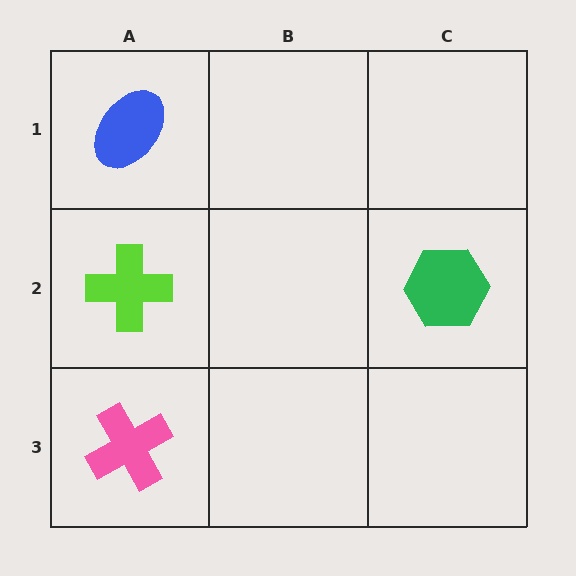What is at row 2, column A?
A lime cross.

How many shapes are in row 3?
1 shape.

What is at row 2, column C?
A green hexagon.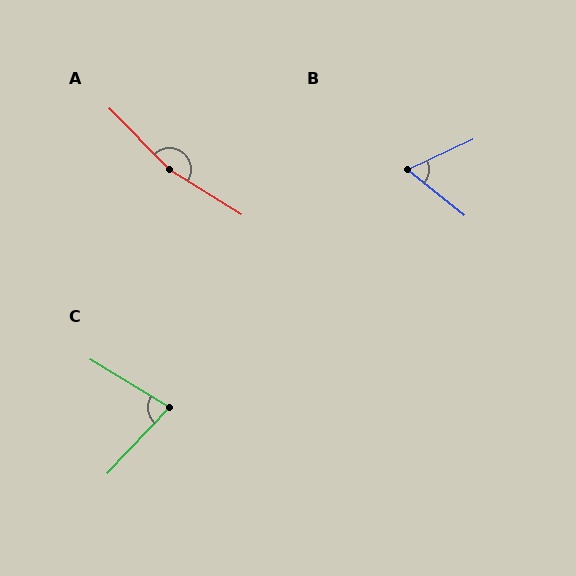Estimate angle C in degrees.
Approximately 78 degrees.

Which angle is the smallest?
B, at approximately 63 degrees.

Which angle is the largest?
A, at approximately 167 degrees.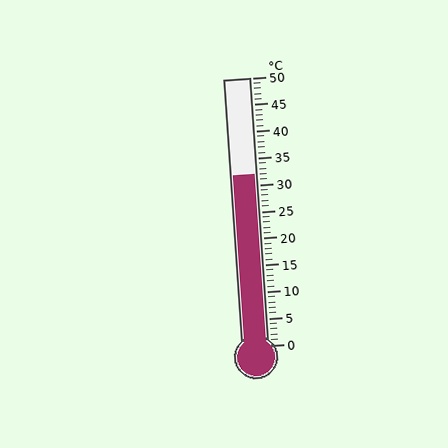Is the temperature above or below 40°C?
The temperature is below 40°C.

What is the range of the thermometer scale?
The thermometer scale ranges from 0°C to 50°C.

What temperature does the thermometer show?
The thermometer shows approximately 32°C.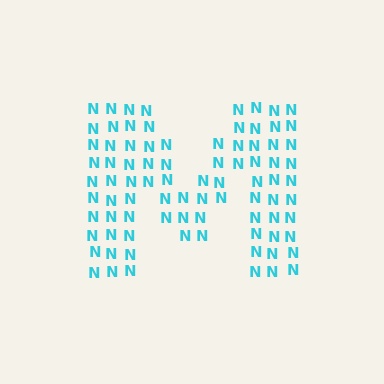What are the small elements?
The small elements are letter N's.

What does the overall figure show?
The overall figure shows the letter M.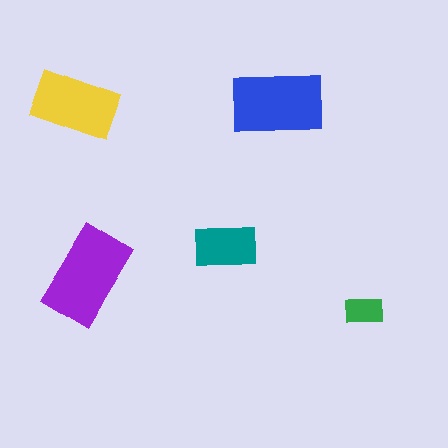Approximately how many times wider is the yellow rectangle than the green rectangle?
About 2 times wider.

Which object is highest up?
The yellow rectangle is topmost.